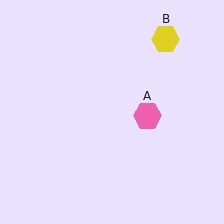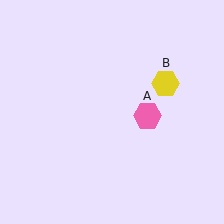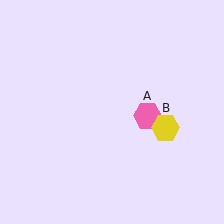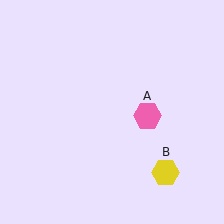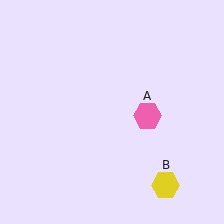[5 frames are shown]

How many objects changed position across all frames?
1 object changed position: yellow hexagon (object B).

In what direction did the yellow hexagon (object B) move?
The yellow hexagon (object B) moved down.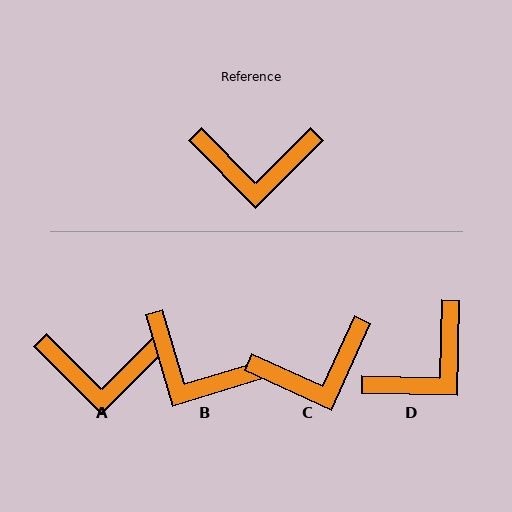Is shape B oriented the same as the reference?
No, it is off by about 28 degrees.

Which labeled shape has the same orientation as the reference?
A.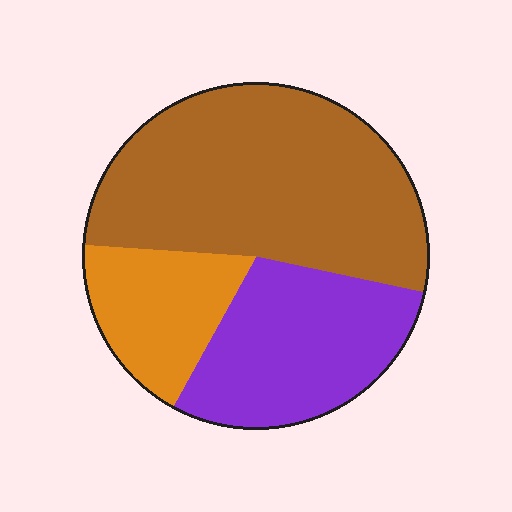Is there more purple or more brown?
Brown.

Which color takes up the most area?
Brown, at roughly 50%.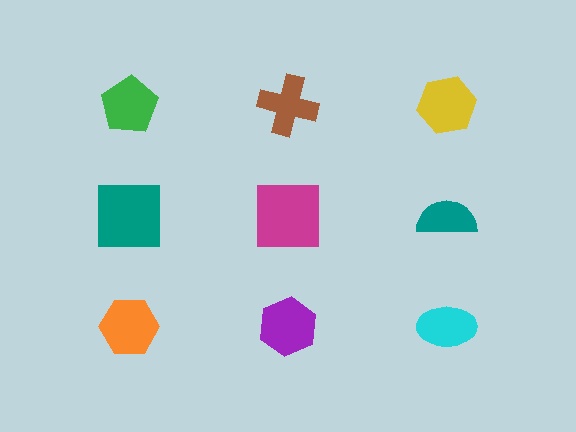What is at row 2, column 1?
A teal square.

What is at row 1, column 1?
A green pentagon.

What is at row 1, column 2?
A brown cross.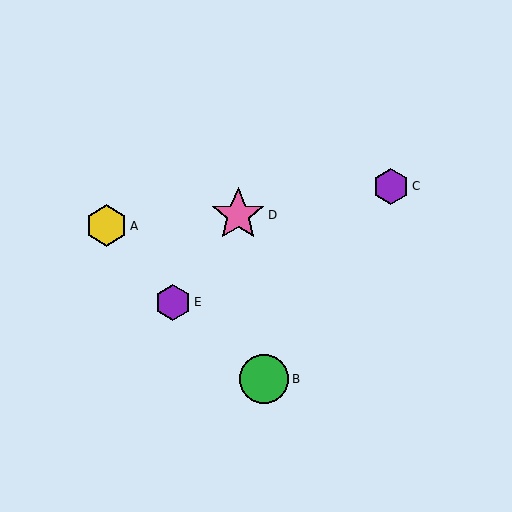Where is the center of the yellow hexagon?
The center of the yellow hexagon is at (106, 226).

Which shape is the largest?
The pink star (labeled D) is the largest.